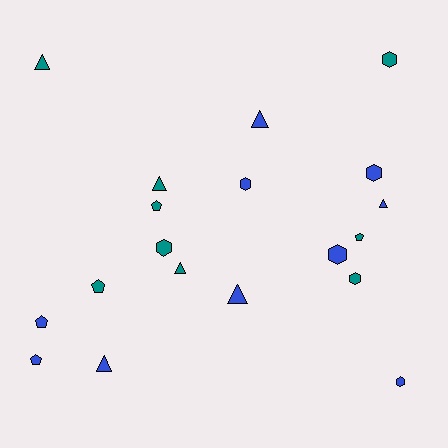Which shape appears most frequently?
Hexagon, with 7 objects.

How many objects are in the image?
There are 19 objects.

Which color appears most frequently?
Blue, with 10 objects.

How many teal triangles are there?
There are 3 teal triangles.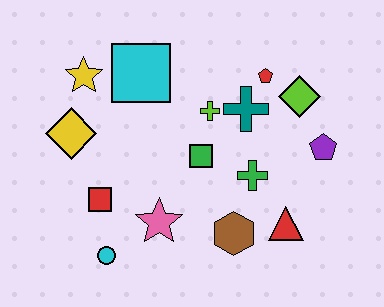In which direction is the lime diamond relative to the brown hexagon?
The lime diamond is above the brown hexagon.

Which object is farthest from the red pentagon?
The cyan circle is farthest from the red pentagon.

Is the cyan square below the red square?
No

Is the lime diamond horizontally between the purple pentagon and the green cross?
Yes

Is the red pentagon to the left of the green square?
No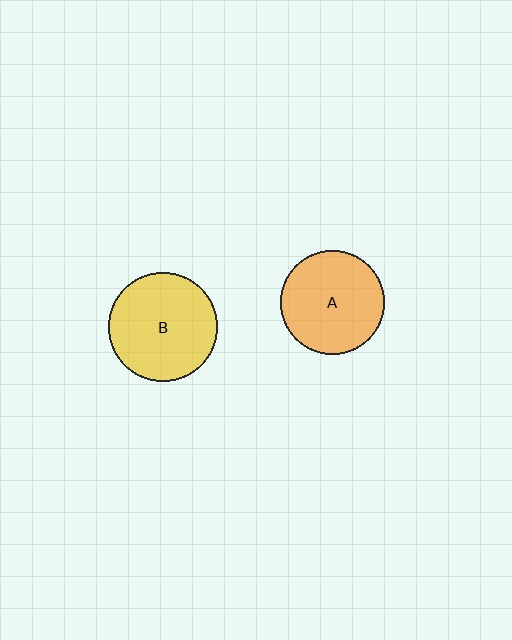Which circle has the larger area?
Circle B (yellow).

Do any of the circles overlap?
No, none of the circles overlap.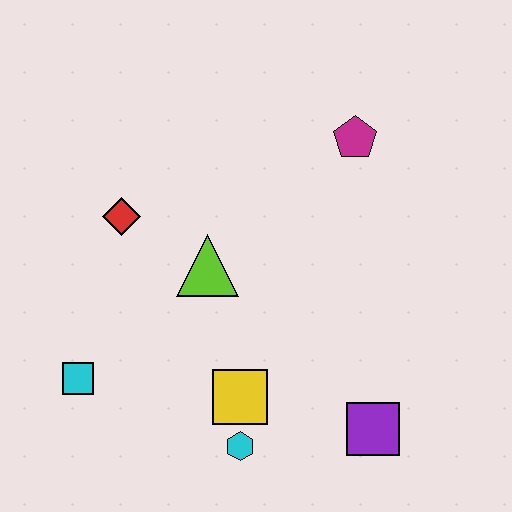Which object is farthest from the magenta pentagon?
The cyan square is farthest from the magenta pentagon.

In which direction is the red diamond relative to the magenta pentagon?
The red diamond is to the left of the magenta pentagon.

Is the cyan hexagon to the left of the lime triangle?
No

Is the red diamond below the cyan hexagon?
No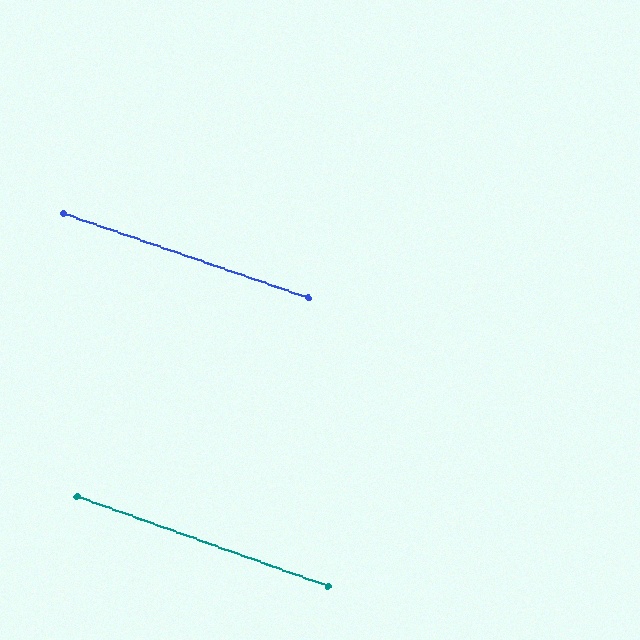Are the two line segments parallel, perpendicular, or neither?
Parallel — their directions differ by only 0.9°.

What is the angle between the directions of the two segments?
Approximately 1 degree.